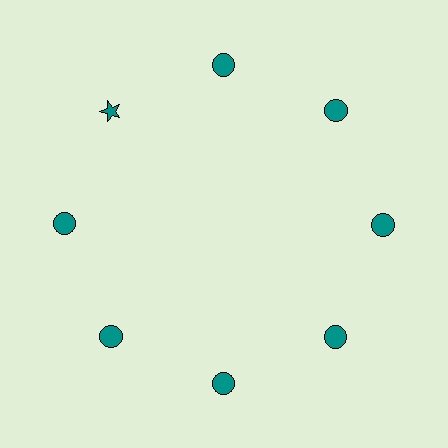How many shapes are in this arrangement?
There are 8 shapes arranged in a ring pattern.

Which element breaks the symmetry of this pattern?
The teal star at roughly the 10 o'clock position breaks the symmetry. All other shapes are teal circles.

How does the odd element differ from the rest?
It has a different shape: star instead of circle.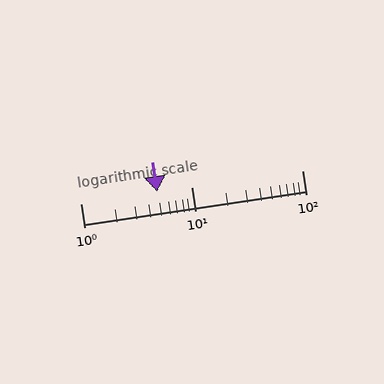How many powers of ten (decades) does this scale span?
The scale spans 2 decades, from 1 to 100.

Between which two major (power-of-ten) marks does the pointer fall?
The pointer is between 1 and 10.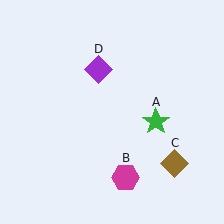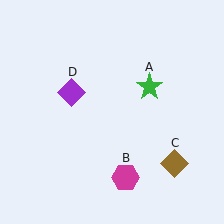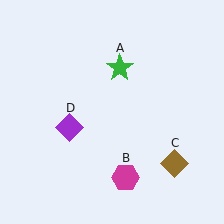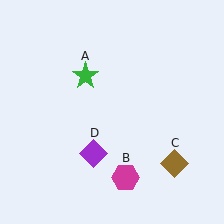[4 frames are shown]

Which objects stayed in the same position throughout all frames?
Magenta hexagon (object B) and brown diamond (object C) remained stationary.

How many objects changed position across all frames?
2 objects changed position: green star (object A), purple diamond (object D).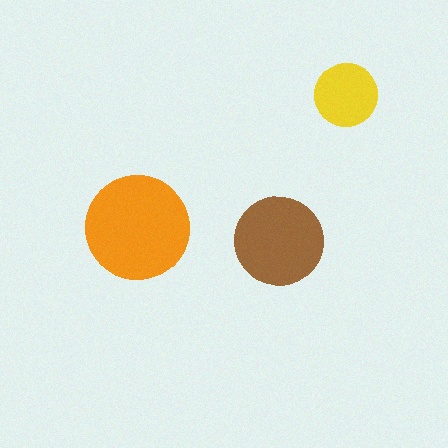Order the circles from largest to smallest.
the orange one, the brown one, the yellow one.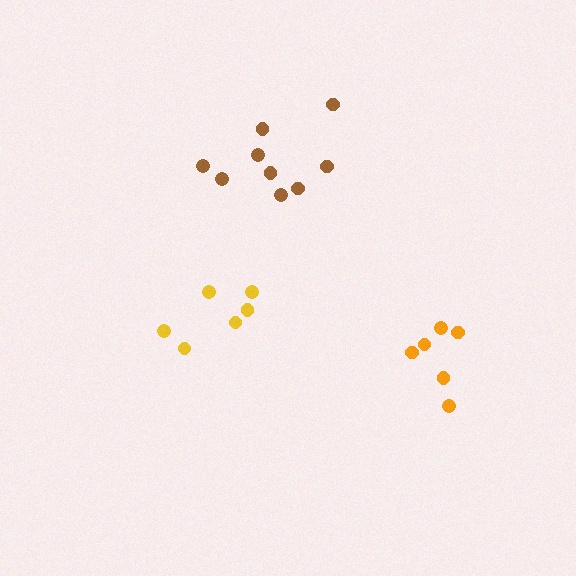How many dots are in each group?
Group 1: 6 dots, Group 2: 9 dots, Group 3: 6 dots (21 total).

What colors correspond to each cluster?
The clusters are colored: yellow, brown, orange.